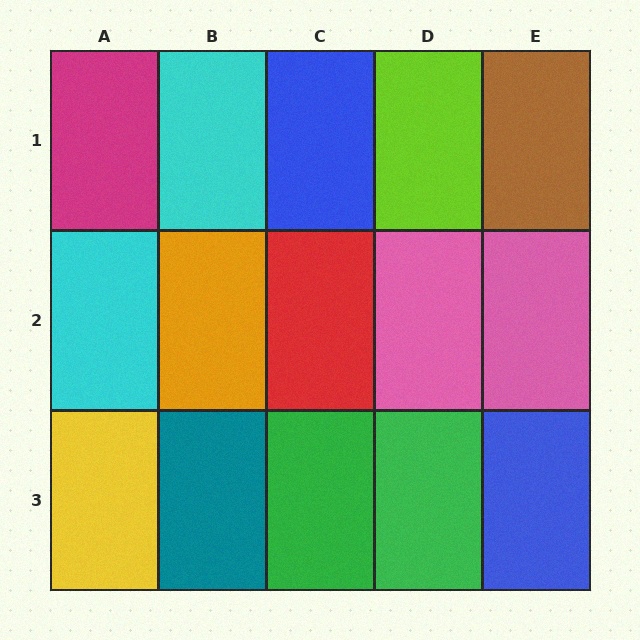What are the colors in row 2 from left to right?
Cyan, orange, red, pink, pink.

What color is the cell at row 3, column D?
Green.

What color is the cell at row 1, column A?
Magenta.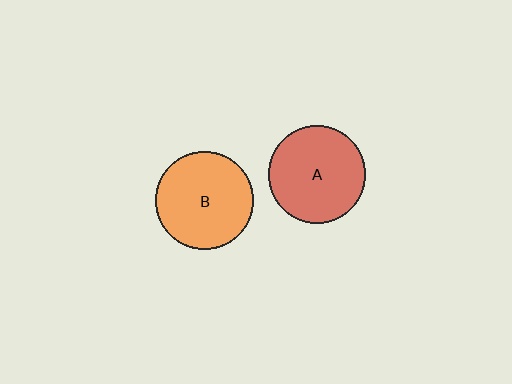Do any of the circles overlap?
No, none of the circles overlap.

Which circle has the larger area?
Circle A (red).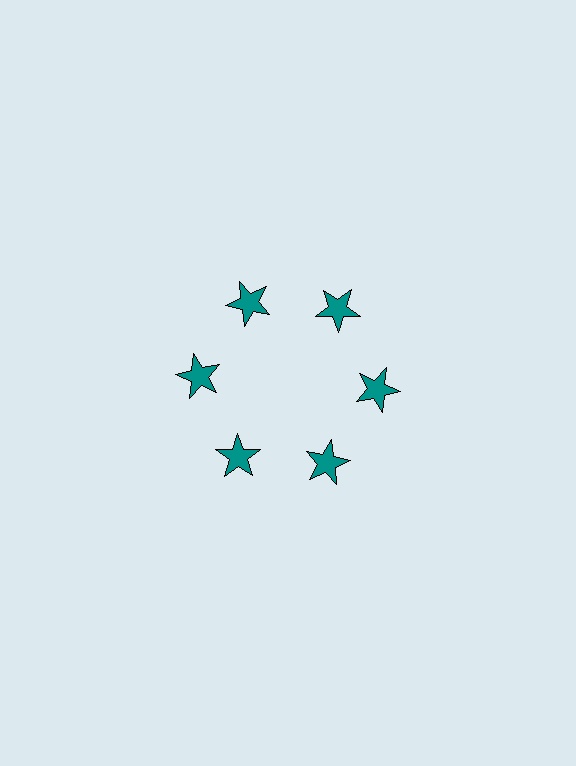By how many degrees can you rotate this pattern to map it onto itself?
The pattern maps onto itself every 60 degrees of rotation.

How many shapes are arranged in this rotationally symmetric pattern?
There are 6 shapes, arranged in 6 groups of 1.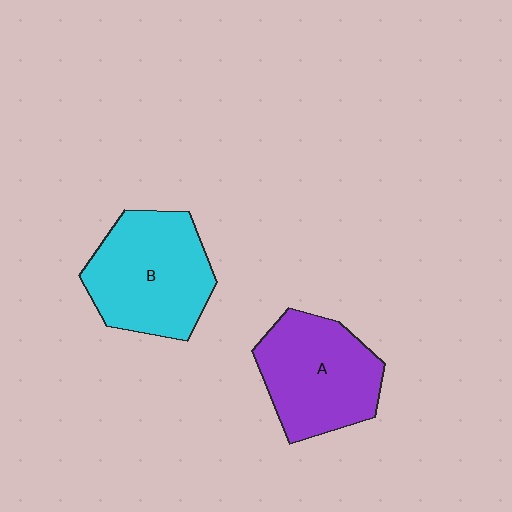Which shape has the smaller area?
Shape A (purple).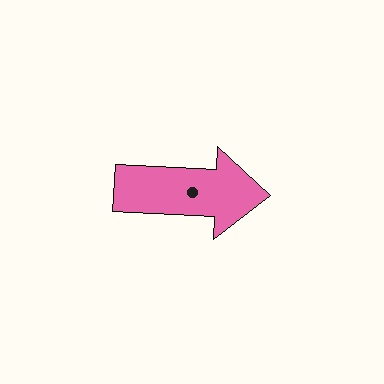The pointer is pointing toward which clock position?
Roughly 3 o'clock.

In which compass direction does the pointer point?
East.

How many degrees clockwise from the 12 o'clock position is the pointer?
Approximately 93 degrees.